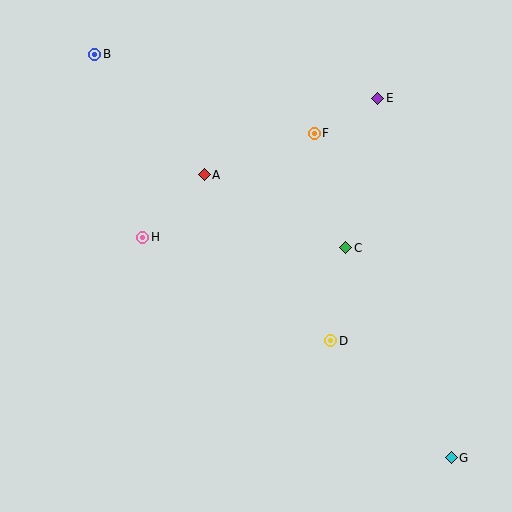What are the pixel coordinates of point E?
Point E is at (378, 98).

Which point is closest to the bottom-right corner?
Point G is closest to the bottom-right corner.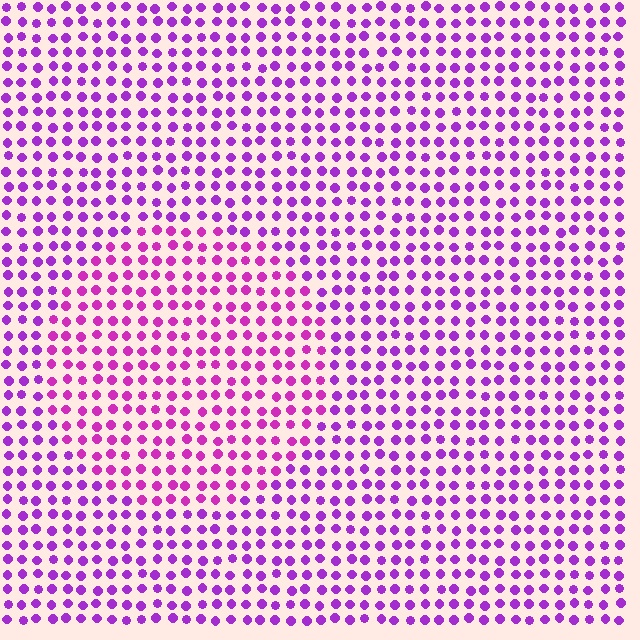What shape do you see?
I see a circle.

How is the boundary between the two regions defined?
The boundary is defined purely by a slight shift in hue (about 24 degrees). Spacing, size, and orientation are identical on both sides.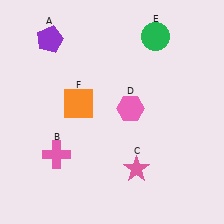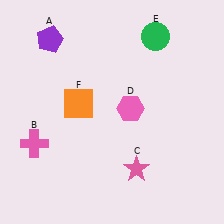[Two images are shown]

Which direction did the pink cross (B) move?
The pink cross (B) moved left.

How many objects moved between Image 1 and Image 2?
1 object moved between the two images.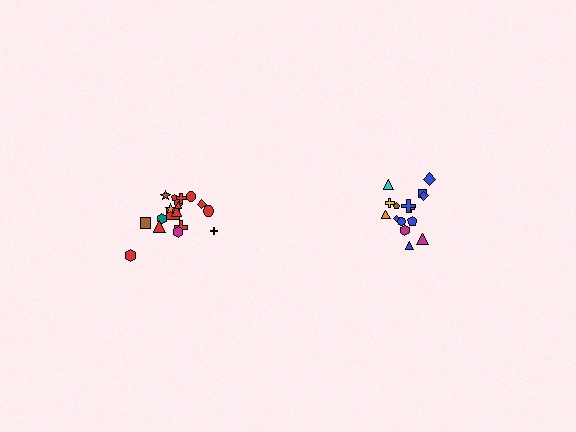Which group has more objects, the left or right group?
The left group.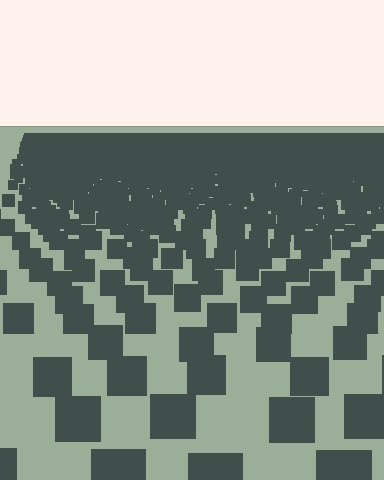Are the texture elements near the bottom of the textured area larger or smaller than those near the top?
Larger. Near the bottom, elements are closer to the viewer and appear at a bigger on-screen size.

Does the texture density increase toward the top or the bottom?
Density increases toward the top.